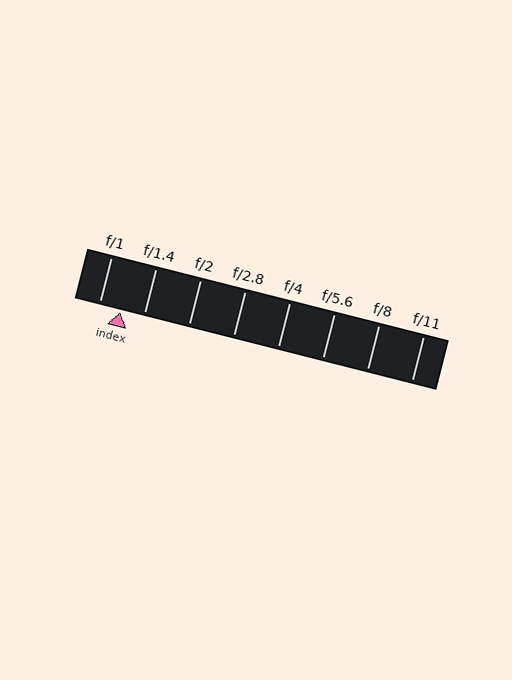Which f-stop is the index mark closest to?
The index mark is closest to f/1.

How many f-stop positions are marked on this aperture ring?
There are 8 f-stop positions marked.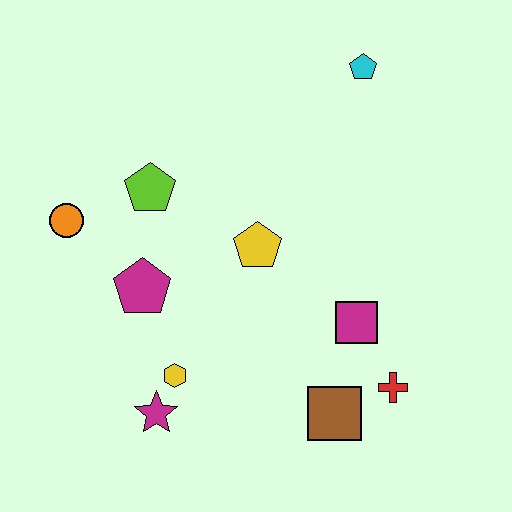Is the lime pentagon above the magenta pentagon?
Yes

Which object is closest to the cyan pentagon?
The yellow pentagon is closest to the cyan pentagon.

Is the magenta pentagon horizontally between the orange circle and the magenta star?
Yes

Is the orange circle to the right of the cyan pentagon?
No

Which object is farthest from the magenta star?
The cyan pentagon is farthest from the magenta star.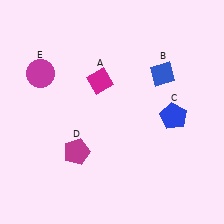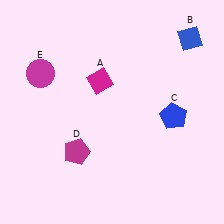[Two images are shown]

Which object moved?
The blue diamond (B) moved up.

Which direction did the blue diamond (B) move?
The blue diamond (B) moved up.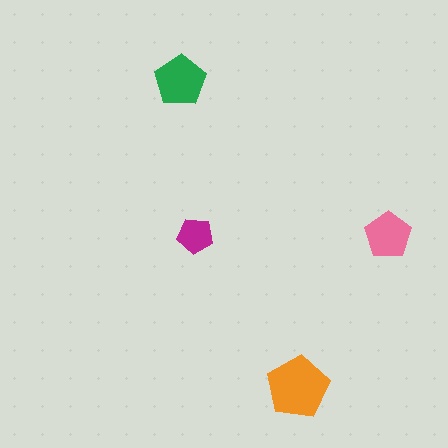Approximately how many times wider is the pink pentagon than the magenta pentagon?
About 1.5 times wider.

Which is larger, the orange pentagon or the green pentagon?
The orange one.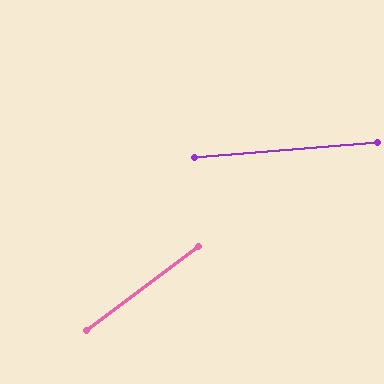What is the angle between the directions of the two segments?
Approximately 32 degrees.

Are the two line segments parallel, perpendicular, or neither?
Neither parallel nor perpendicular — they differ by about 32°.